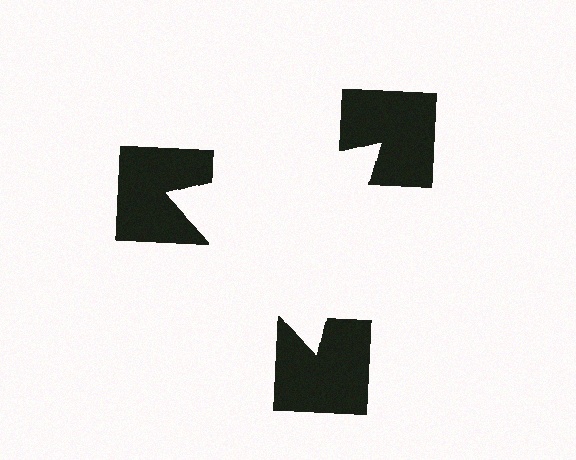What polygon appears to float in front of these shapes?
An illusory triangle — its edges are inferred from the aligned wedge cuts in the notched squares, not physically drawn.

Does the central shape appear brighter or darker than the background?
It typically appears slightly brighter than the background, even though no actual brightness change is drawn.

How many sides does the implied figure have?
3 sides.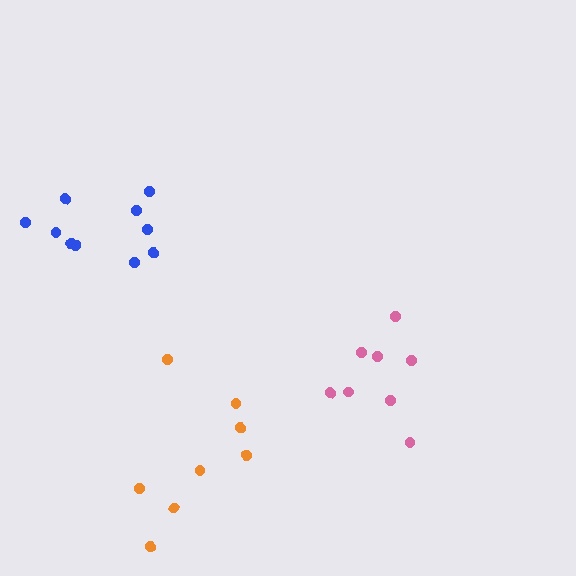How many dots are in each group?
Group 1: 8 dots, Group 2: 8 dots, Group 3: 10 dots (26 total).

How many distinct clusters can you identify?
There are 3 distinct clusters.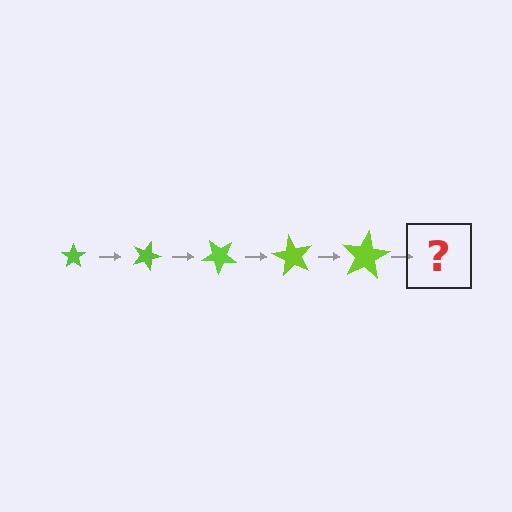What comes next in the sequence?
The next element should be a star, larger than the previous one and rotated 100 degrees from the start.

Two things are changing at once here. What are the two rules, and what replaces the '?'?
The two rules are that the star grows larger each step and it rotates 20 degrees each step. The '?' should be a star, larger than the previous one and rotated 100 degrees from the start.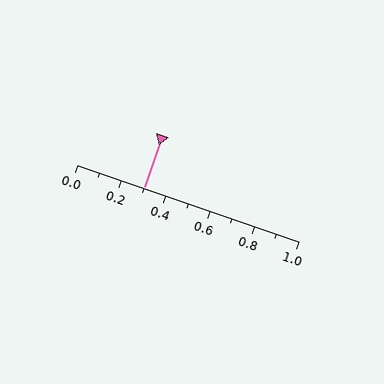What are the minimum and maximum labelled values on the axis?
The axis runs from 0.0 to 1.0.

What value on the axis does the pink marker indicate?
The marker indicates approximately 0.3.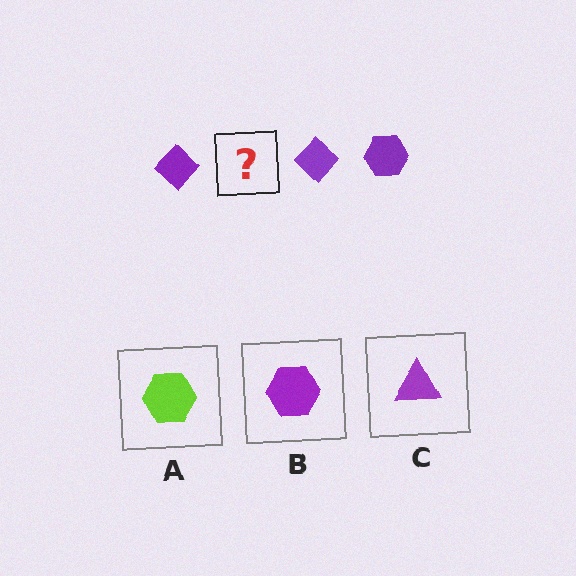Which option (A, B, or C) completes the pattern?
B.